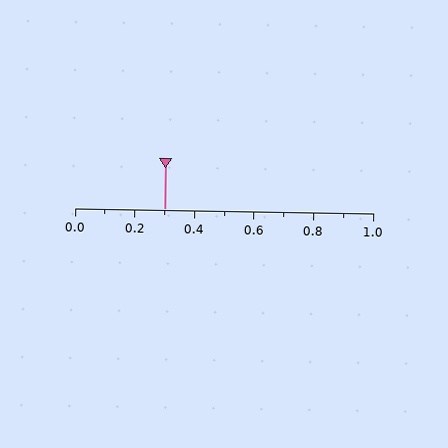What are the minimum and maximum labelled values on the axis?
The axis runs from 0.0 to 1.0.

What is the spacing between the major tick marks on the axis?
The major ticks are spaced 0.2 apart.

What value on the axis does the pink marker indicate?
The marker indicates approximately 0.3.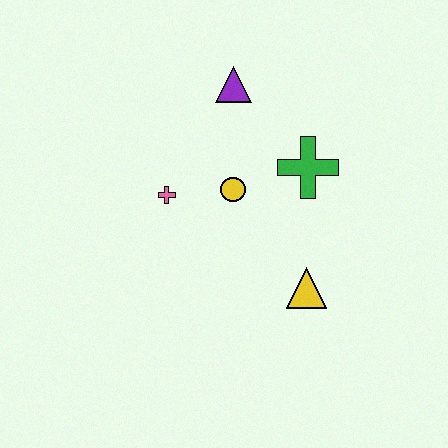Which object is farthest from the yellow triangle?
The purple triangle is farthest from the yellow triangle.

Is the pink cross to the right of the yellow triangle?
No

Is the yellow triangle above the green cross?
No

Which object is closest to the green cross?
The yellow circle is closest to the green cross.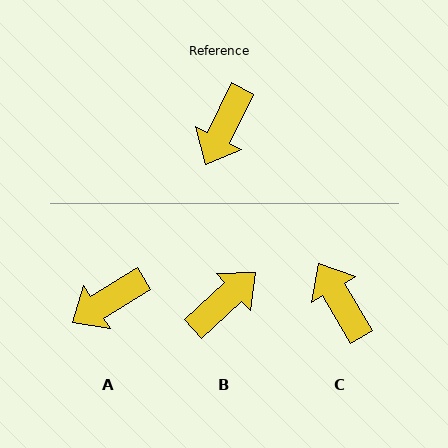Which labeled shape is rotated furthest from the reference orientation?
B, about 158 degrees away.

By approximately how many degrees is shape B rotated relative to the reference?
Approximately 158 degrees counter-clockwise.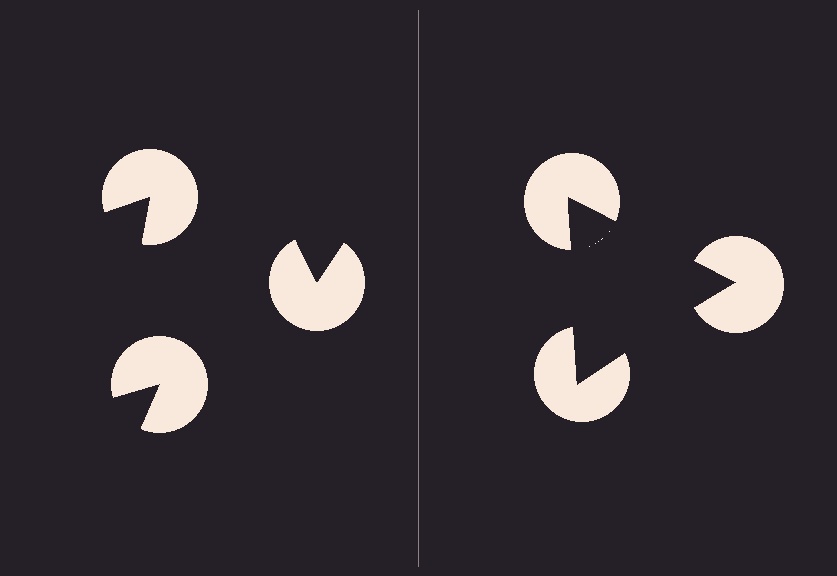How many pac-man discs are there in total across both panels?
6 — 3 on each side.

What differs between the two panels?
The pac-man discs are positioned identically on both sides; only the wedge orientations differ. On the right they align to a triangle; on the left they are misaligned.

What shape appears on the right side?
An illusory triangle.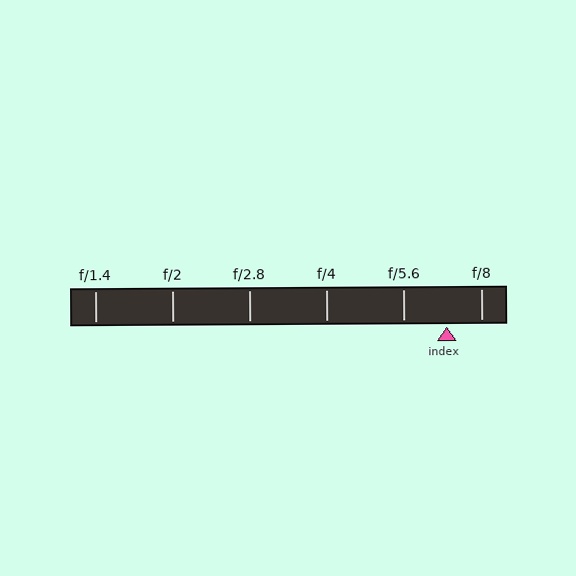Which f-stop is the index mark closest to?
The index mark is closest to f/8.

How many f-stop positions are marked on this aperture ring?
There are 6 f-stop positions marked.